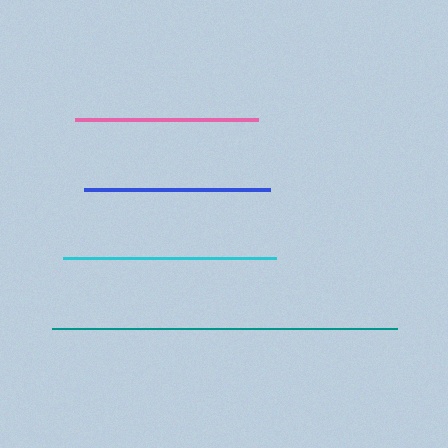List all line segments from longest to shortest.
From longest to shortest: teal, cyan, blue, pink.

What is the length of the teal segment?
The teal segment is approximately 345 pixels long.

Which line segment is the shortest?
The pink line is the shortest at approximately 183 pixels.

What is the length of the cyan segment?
The cyan segment is approximately 213 pixels long.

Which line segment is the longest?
The teal line is the longest at approximately 345 pixels.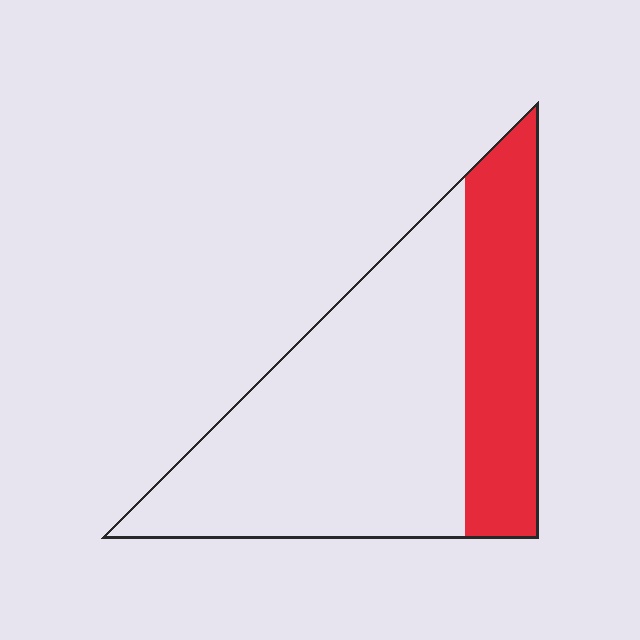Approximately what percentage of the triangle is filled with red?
Approximately 30%.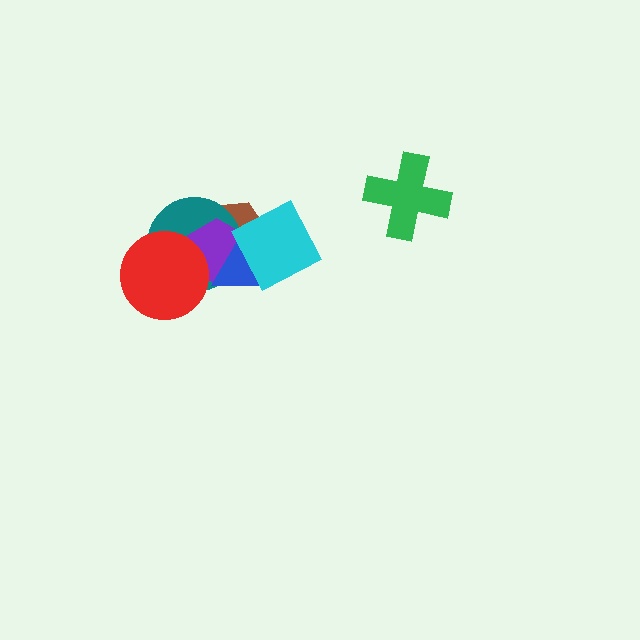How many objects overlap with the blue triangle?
4 objects overlap with the blue triangle.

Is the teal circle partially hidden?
Yes, it is partially covered by another shape.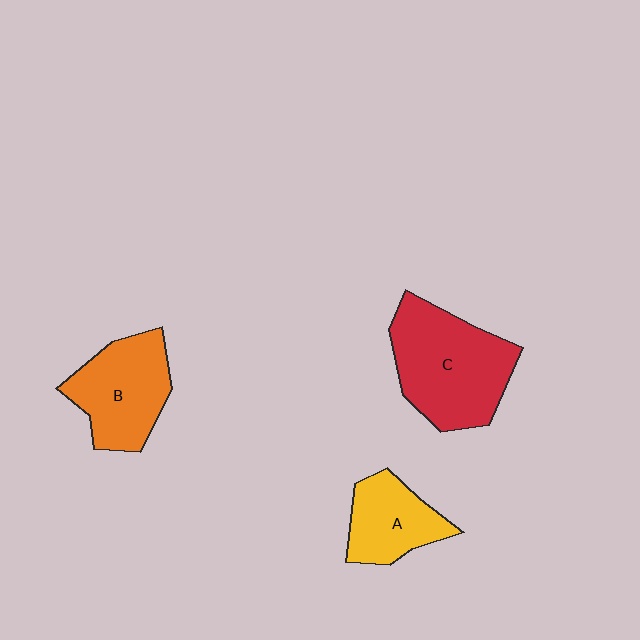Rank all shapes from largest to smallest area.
From largest to smallest: C (red), B (orange), A (yellow).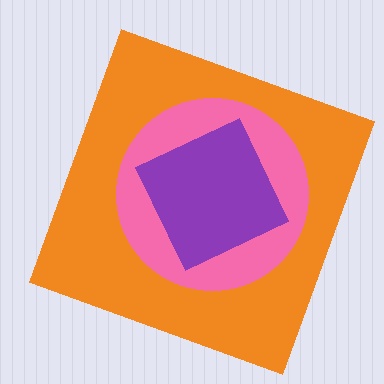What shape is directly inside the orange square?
The pink circle.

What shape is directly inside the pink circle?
The purple diamond.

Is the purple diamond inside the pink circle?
Yes.